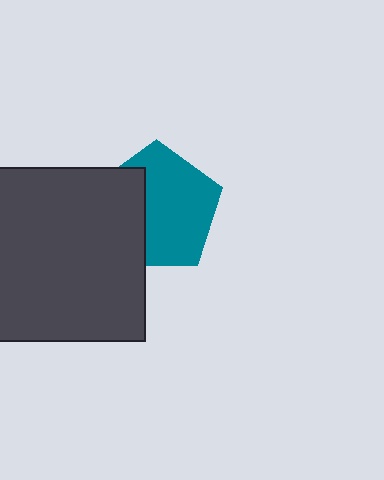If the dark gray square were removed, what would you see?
You would see the complete teal pentagon.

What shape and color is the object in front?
The object in front is a dark gray square.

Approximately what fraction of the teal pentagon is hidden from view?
Roughly 36% of the teal pentagon is hidden behind the dark gray square.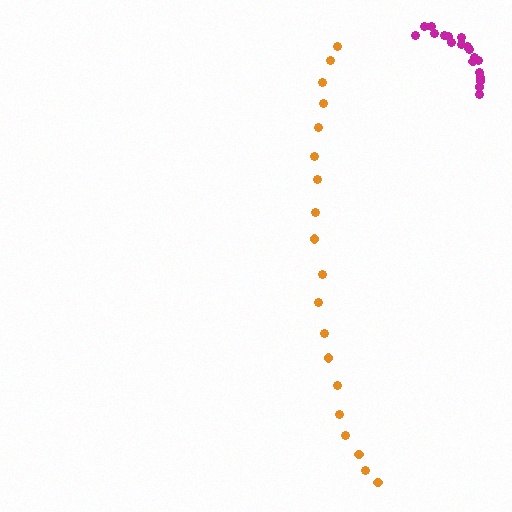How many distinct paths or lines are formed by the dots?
There are 2 distinct paths.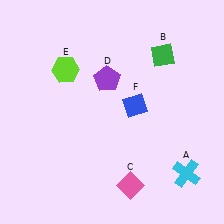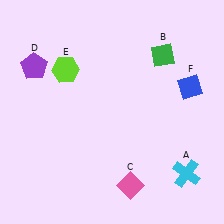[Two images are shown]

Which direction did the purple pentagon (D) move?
The purple pentagon (D) moved left.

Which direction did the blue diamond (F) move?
The blue diamond (F) moved right.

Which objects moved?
The objects that moved are: the purple pentagon (D), the blue diamond (F).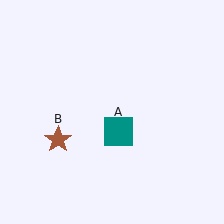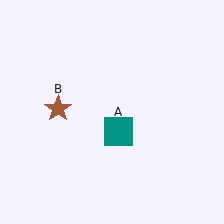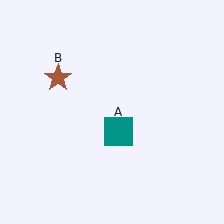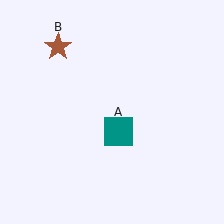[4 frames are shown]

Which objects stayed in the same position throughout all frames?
Teal square (object A) remained stationary.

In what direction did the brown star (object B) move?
The brown star (object B) moved up.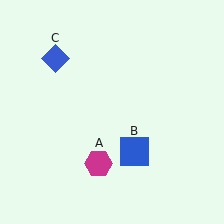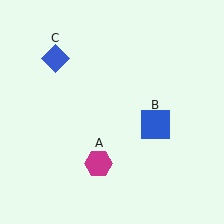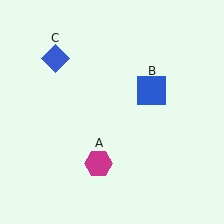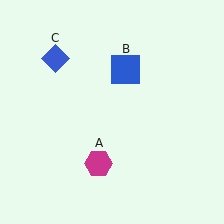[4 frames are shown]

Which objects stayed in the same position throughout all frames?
Magenta hexagon (object A) and blue diamond (object C) remained stationary.